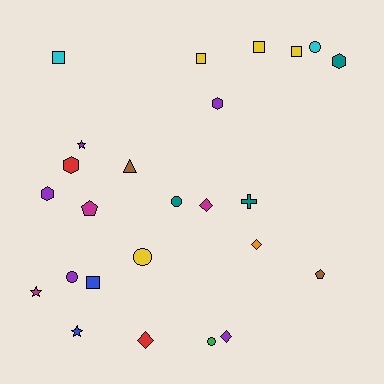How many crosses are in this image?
There is 1 cross.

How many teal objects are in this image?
There are 3 teal objects.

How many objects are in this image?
There are 25 objects.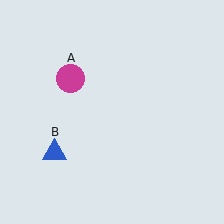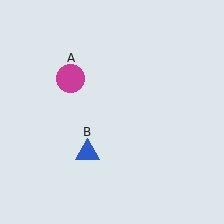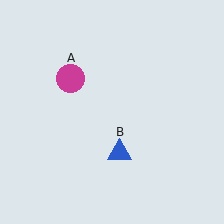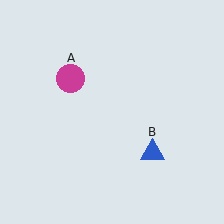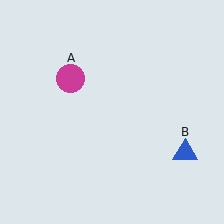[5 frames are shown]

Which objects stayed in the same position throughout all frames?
Magenta circle (object A) remained stationary.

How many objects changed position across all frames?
1 object changed position: blue triangle (object B).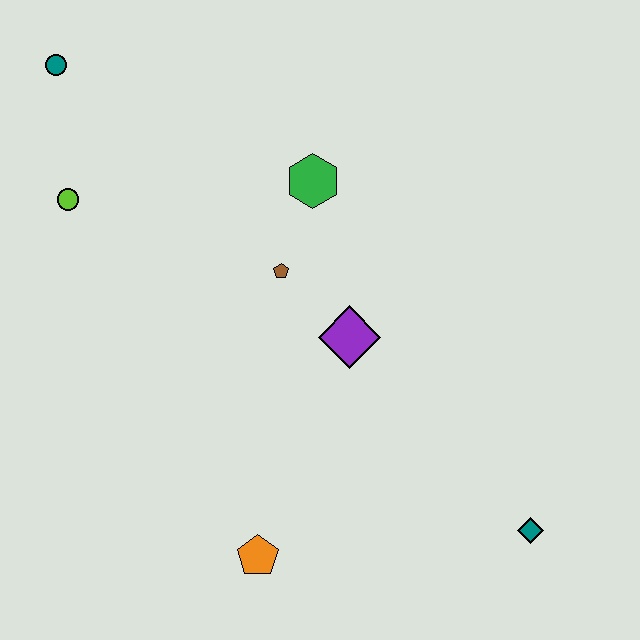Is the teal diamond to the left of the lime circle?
No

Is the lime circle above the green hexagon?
No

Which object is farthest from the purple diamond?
The teal circle is farthest from the purple diamond.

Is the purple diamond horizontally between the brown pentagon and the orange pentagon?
No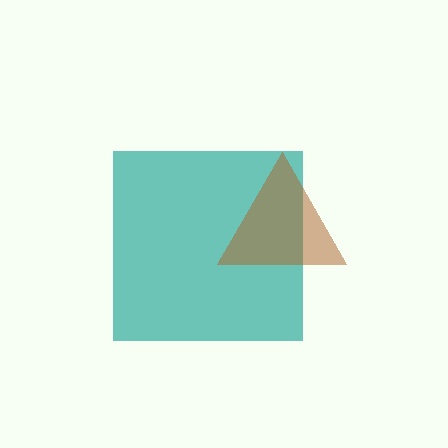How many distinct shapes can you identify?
There are 2 distinct shapes: a teal square, a brown triangle.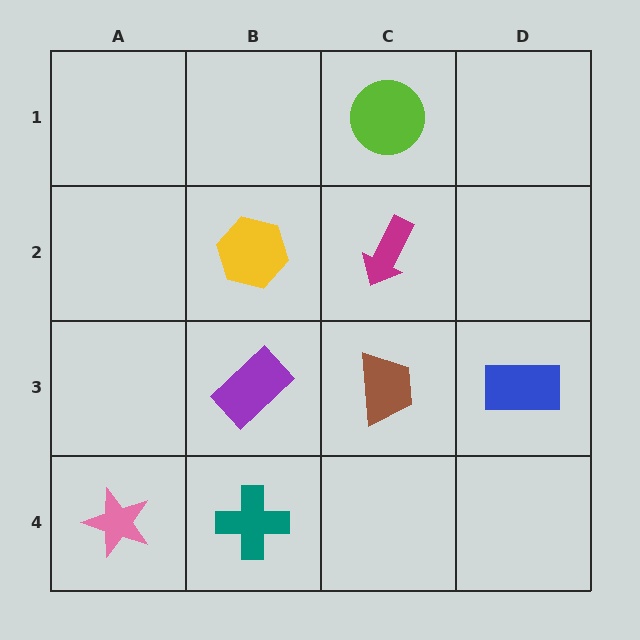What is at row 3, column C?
A brown trapezoid.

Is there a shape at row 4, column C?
No, that cell is empty.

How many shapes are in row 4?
2 shapes.